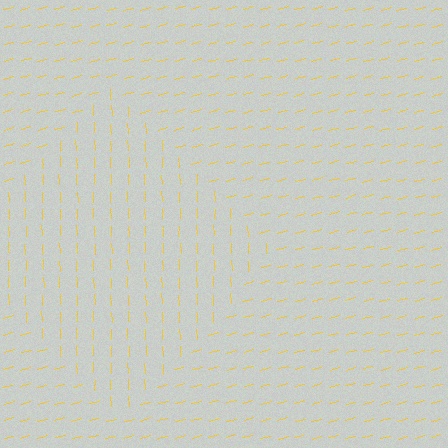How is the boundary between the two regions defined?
The boundary is defined purely by a change in line orientation (approximately 77 degrees difference). All lines are the same color and thickness.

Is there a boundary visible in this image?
Yes, there is a texture boundary formed by a change in line orientation.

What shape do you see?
I see a diamond.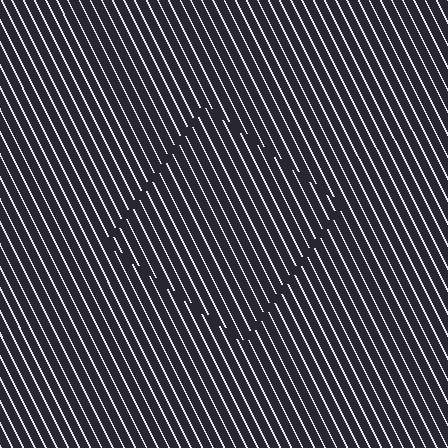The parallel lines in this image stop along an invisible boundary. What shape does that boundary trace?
An illusory square. The interior of the shape contains the same grating, shifted by half a period — the contour is defined by the phase discontinuity where line-ends from the inner and outer gratings abut.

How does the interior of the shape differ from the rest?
The interior of the shape contains the same grating, shifted by half a period — the contour is defined by the phase discontinuity where line-ends from the inner and outer gratings abut.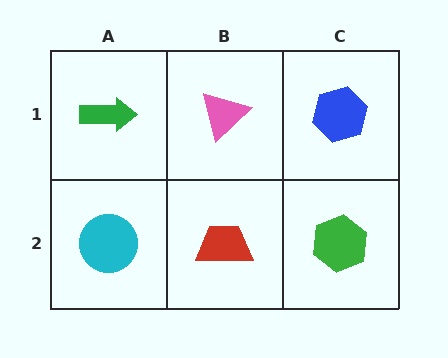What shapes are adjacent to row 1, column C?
A green hexagon (row 2, column C), a pink triangle (row 1, column B).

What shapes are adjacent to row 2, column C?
A blue hexagon (row 1, column C), a red trapezoid (row 2, column B).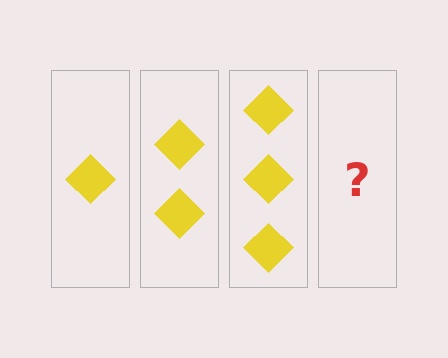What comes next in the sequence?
The next element should be 4 diamonds.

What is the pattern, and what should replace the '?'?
The pattern is that each step adds one more diamond. The '?' should be 4 diamonds.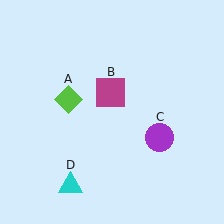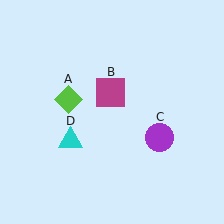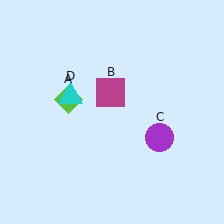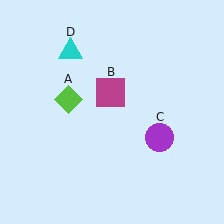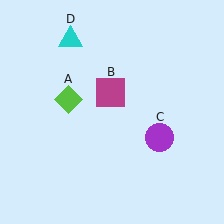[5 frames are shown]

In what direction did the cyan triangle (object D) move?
The cyan triangle (object D) moved up.